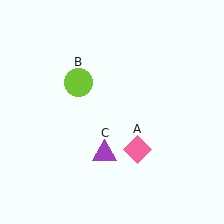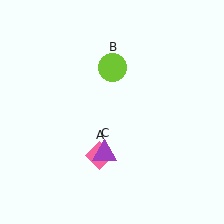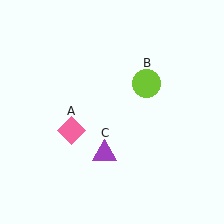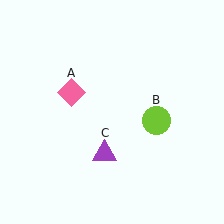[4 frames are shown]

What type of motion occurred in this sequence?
The pink diamond (object A), lime circle (object B) rotated clockwise around the center of the scene.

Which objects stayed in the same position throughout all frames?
Purple triangle (object C) remained stationary.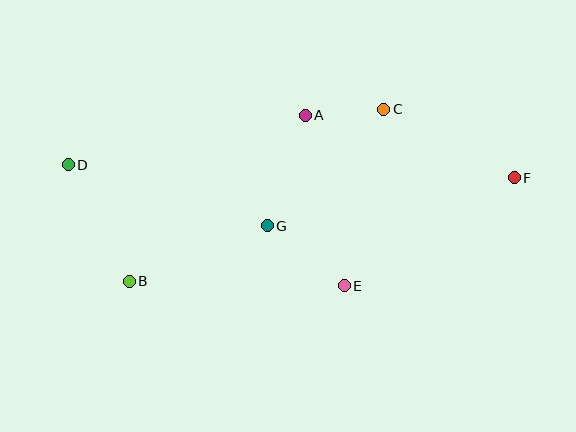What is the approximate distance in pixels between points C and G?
The distance between C and G is approximately 164 pixels.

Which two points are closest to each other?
Points A and C are closest to each other.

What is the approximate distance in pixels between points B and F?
The distance between B and F is approximately 399 pixels.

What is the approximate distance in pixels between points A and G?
The distance between A and G is approximately 117 pixels.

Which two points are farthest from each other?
Points D and F are farthest from each other.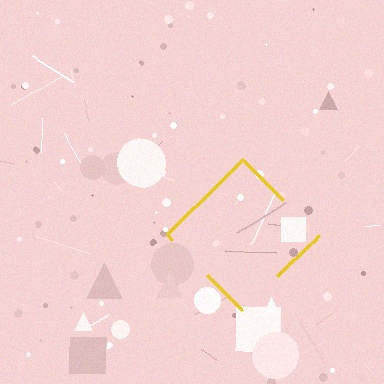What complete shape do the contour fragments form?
The contour fragments form a diamond.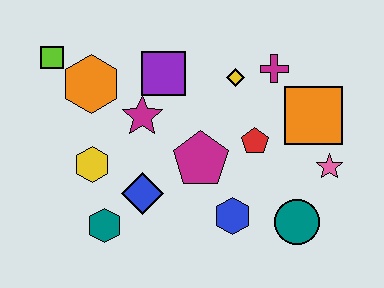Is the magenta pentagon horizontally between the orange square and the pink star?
No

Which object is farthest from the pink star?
The lime square is farthest from the pink star.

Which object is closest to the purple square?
The magenta star is closest to the purple square.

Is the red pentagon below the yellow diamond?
Yes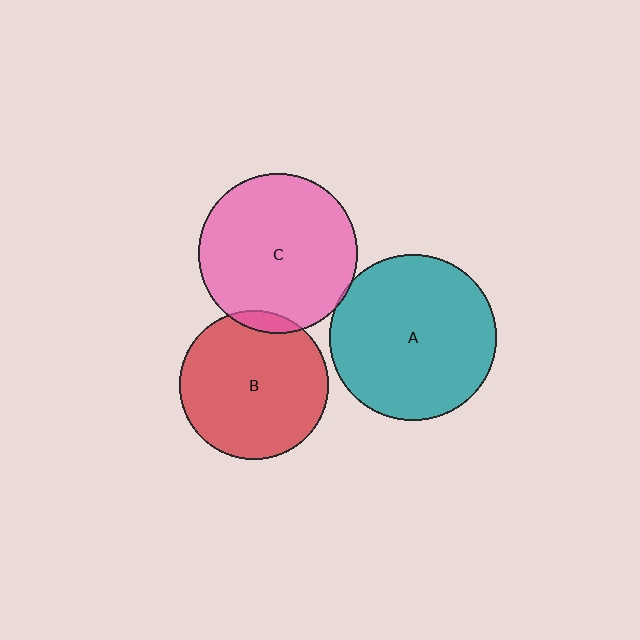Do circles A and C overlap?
Yes.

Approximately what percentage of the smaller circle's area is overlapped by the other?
Approximately 5%.